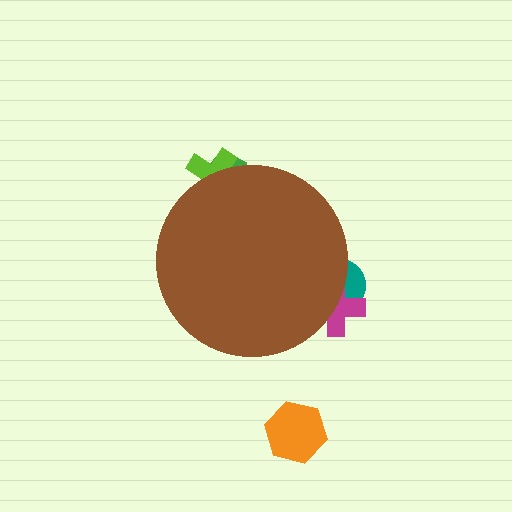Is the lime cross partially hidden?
Yes, the lime cross is partially hidden behind the brown circle.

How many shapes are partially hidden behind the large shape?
4 shapes are partially hidden.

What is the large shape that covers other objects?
A brown circle.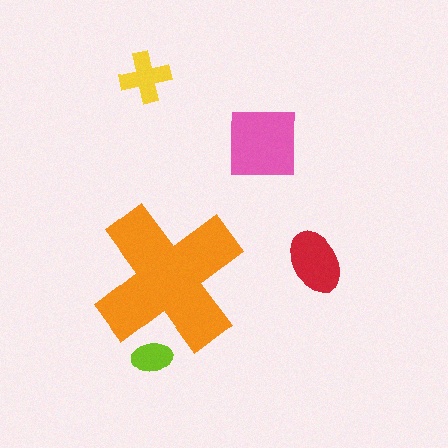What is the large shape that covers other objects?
An orange cross.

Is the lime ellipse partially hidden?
Yes, the lime ellipse is partially hidden behind the orange cross.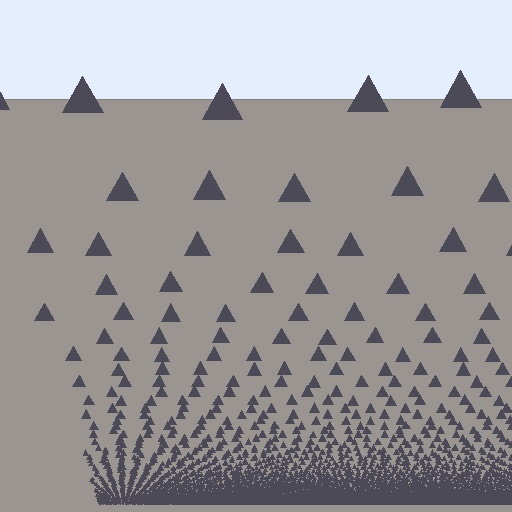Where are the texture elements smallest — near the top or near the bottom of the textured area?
Near the bottom.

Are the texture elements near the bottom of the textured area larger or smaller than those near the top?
Smaller. The gradient is inverted — elements near the bottom are smaller and denser.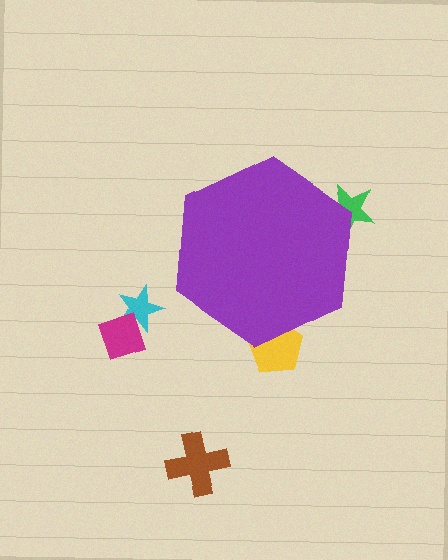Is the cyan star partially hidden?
No, the cyan star is fully visible.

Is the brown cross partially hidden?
No, the brown cross is fully visible.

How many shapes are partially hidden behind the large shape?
2 shapes are partially hidden.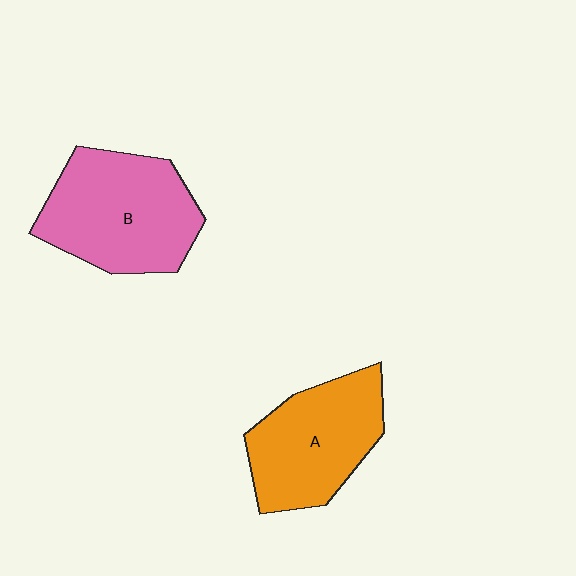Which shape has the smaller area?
Shape A (orange).